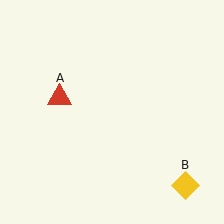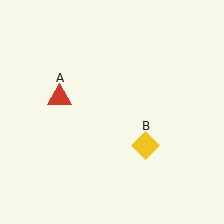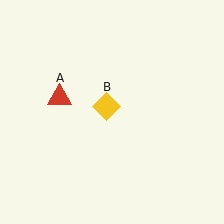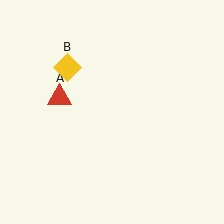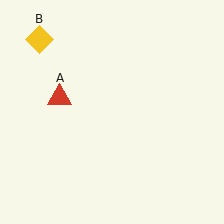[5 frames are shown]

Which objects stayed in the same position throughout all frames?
Red triangle (object A) remained stationary.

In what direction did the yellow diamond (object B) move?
The yellow diamond (object B) moved up and to the left.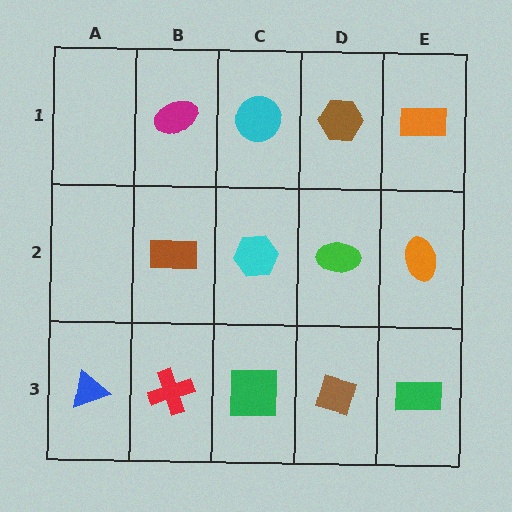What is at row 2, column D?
A green ellipse.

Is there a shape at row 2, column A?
No, that cell is empty.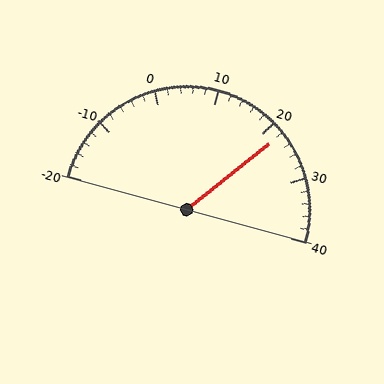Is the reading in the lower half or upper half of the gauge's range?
The reading is in the upper half of the range (-20 to 40).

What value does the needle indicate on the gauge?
The needle indicates approximately 22.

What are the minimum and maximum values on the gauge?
The gauge ranges from -20 to 40.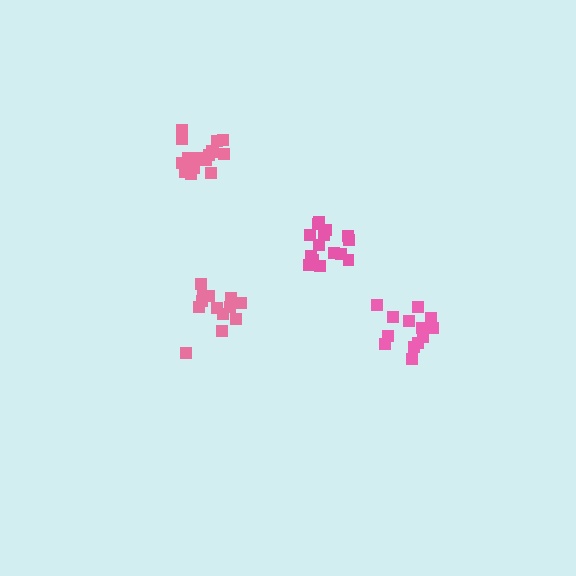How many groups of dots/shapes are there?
There are 4 groups.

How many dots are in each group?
Group 1: 16 dots, Group 2: 13 dots, Group 3: 13 dots, Group 4: 15 dots (57 total).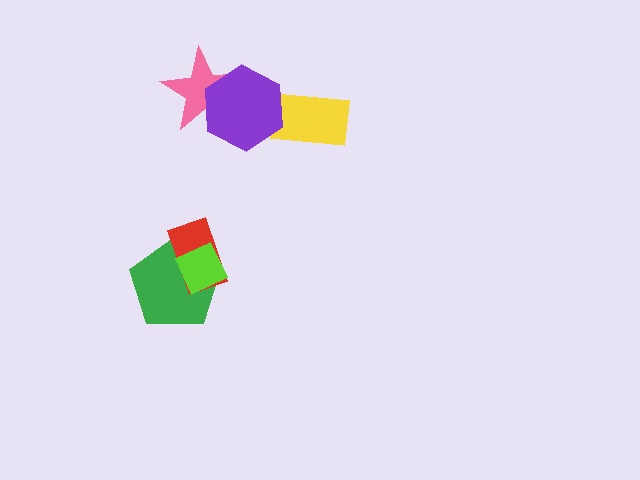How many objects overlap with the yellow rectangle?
1 object overlaps with the yellow rectangle.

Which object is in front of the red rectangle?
The lime diamond is in front of the red rectangle.